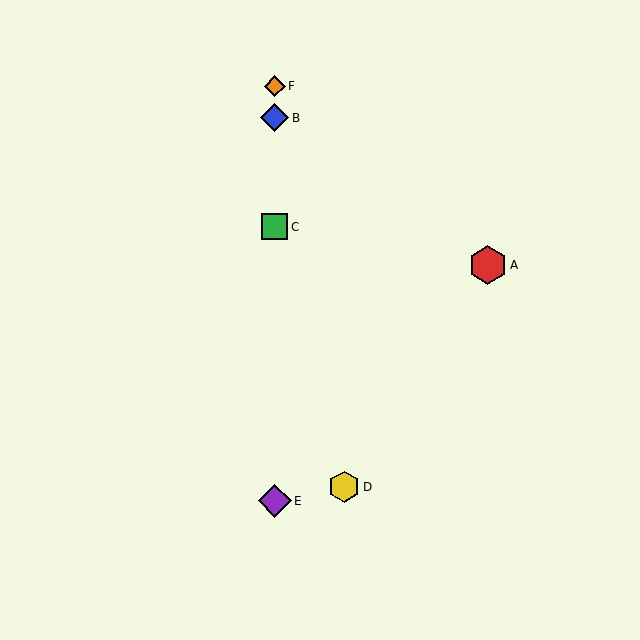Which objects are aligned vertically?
Objects B, C, E, F are aligned vertically.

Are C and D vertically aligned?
No, C is at x≈275 and D is at x≈344.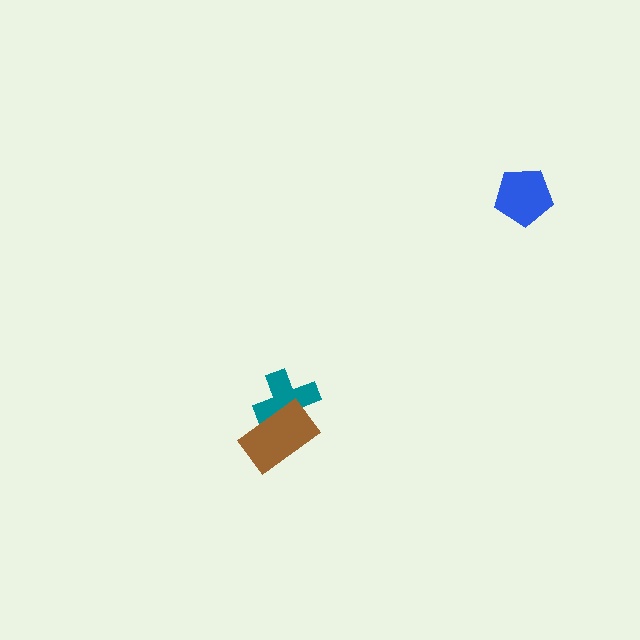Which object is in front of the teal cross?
The brown rectangle is in front of the teal cross.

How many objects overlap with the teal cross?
1 object overlaps with the teal cross.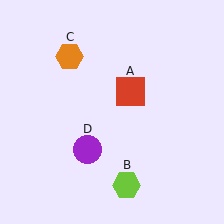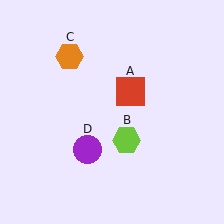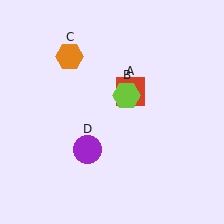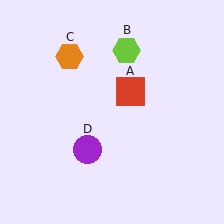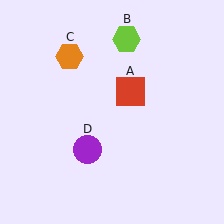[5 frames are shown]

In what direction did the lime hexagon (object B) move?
The lime hexagon (object B) moved up.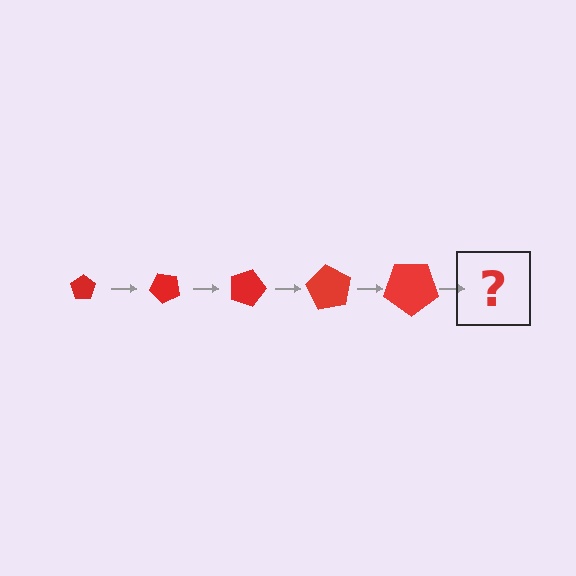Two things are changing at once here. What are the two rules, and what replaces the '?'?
The two rules are that the pentagon grows larger each step and it rotates 45 degrees each step. The '?' should be a pentagon, larger than the previous one and rotated 225 degrees from the start.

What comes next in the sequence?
The next element should be a pentagon, larger than the previous one and rotated 225 degrees from the start.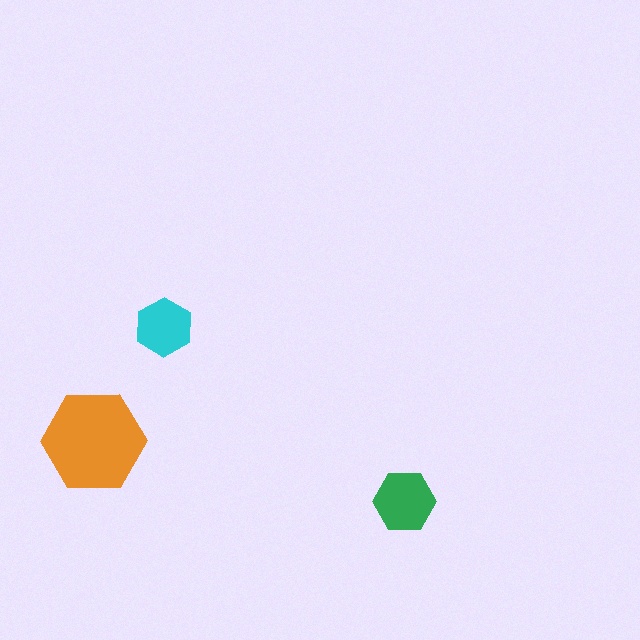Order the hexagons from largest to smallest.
the orange one, the green one, the cyan one.